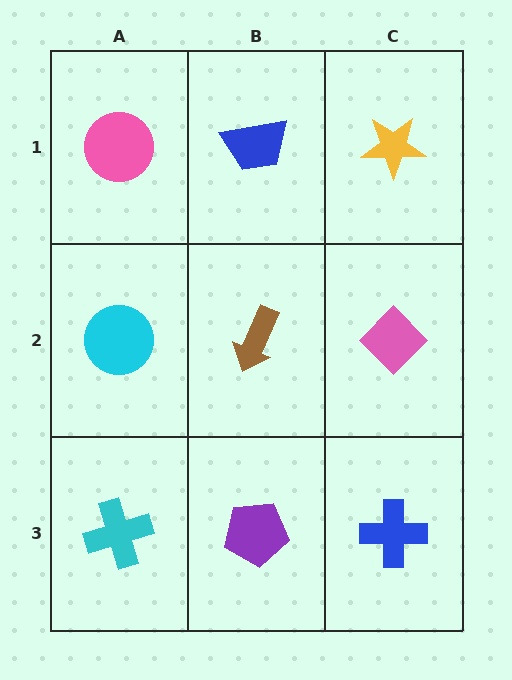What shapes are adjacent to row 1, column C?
A pink diamond (row 2, column C), a blue trapezoid (row 1, column B).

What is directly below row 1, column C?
A pink diamond.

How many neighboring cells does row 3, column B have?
3.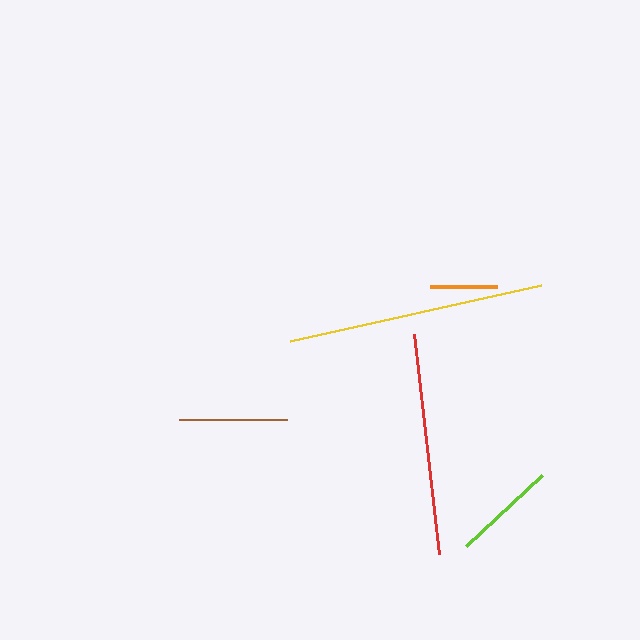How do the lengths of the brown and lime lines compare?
The brown and lime lines are approximately the same length.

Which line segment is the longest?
The yellow line is the longest at approximately 257 pixels.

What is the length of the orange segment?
The orange segment is approximately 68 pixels long.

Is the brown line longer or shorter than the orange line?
The brown line is longer than the orange line.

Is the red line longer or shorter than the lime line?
The red line is longer than the lime line.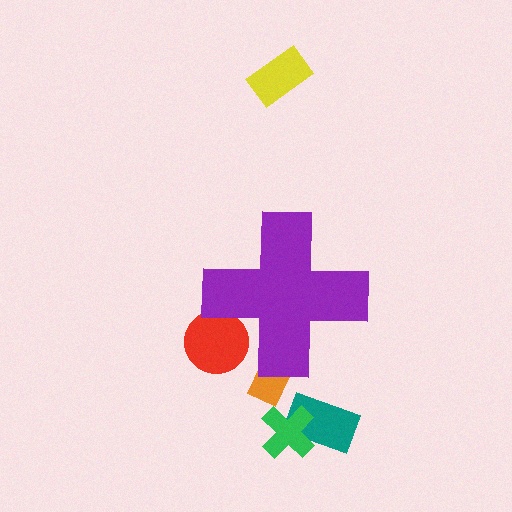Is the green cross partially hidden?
No, the green cross is fully visible.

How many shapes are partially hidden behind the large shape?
2 shapes are partially hidden.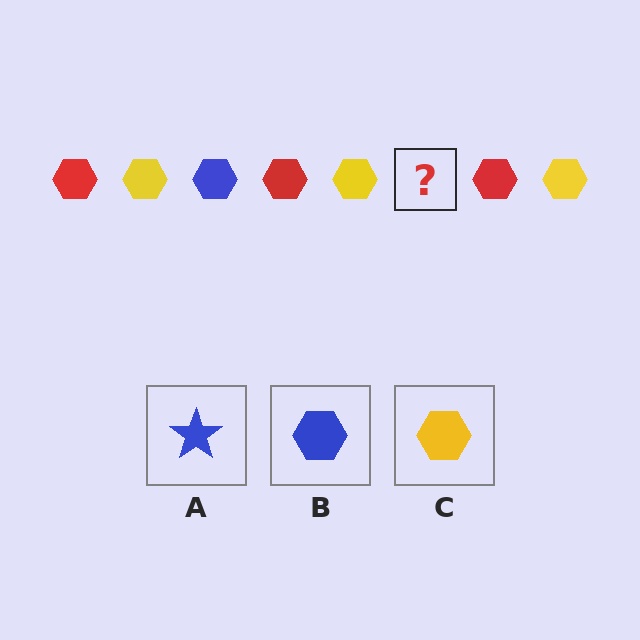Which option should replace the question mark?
Option B.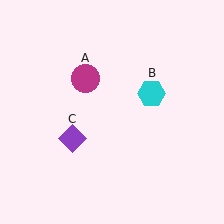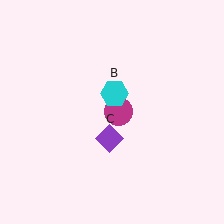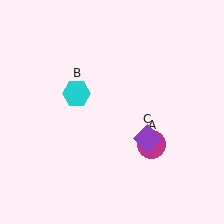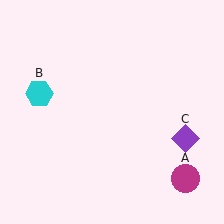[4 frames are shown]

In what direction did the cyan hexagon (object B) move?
The cyan hexagon (object B) moved left.